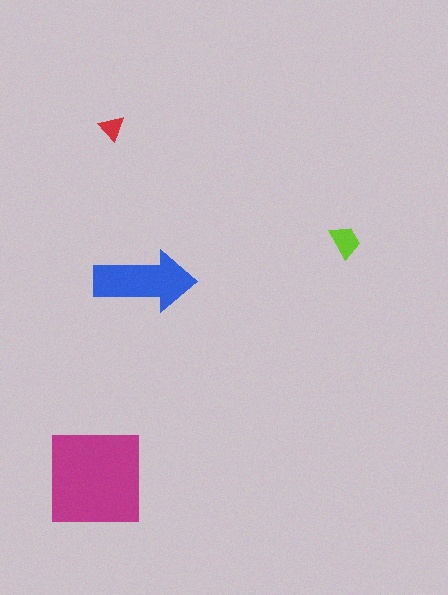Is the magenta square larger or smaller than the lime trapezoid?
Larger.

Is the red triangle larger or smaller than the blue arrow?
Smaller.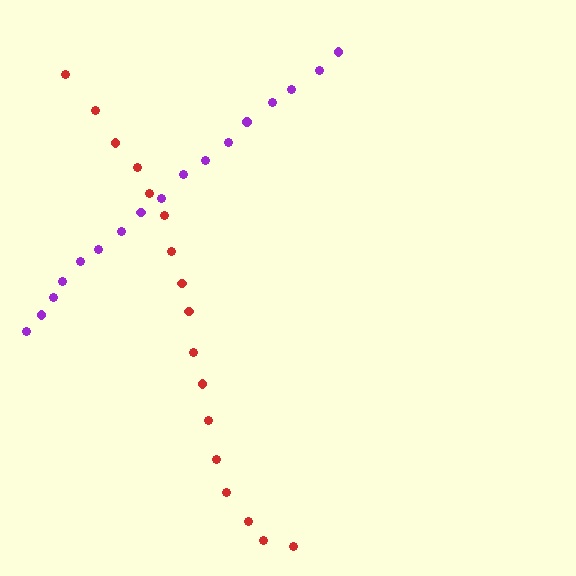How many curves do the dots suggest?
There are 2 distinct paths.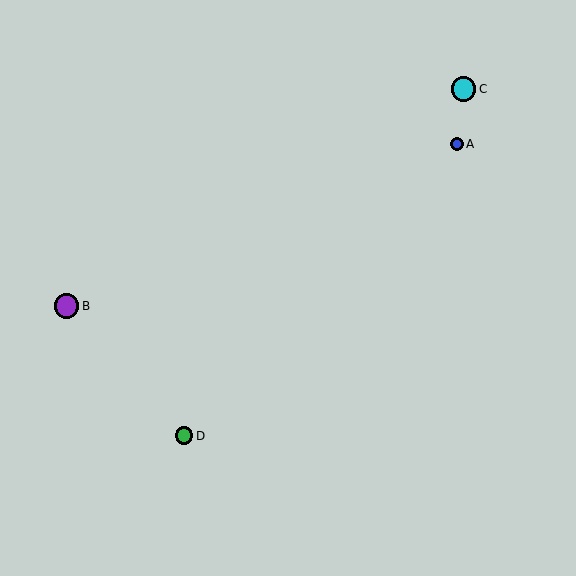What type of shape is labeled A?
Shape A is a blue circle.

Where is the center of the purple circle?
The center of the purple circle is at (66, 306).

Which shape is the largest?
The cyan circle (labeled C) is the largest.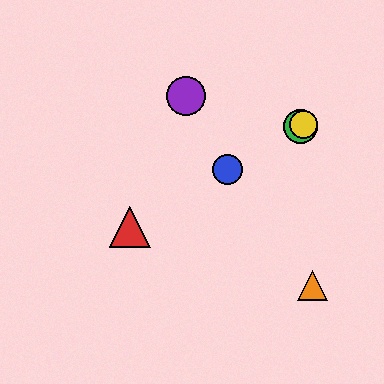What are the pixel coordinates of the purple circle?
The purple circle is at (186, 96).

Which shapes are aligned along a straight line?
The red triangle, the blue circle, the green circle, the yellow circle are aligned along a straight line.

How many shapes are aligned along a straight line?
4 shapes (the red triangle, the blue circle, the green circle, the yellow circle) are aligned along a straight line.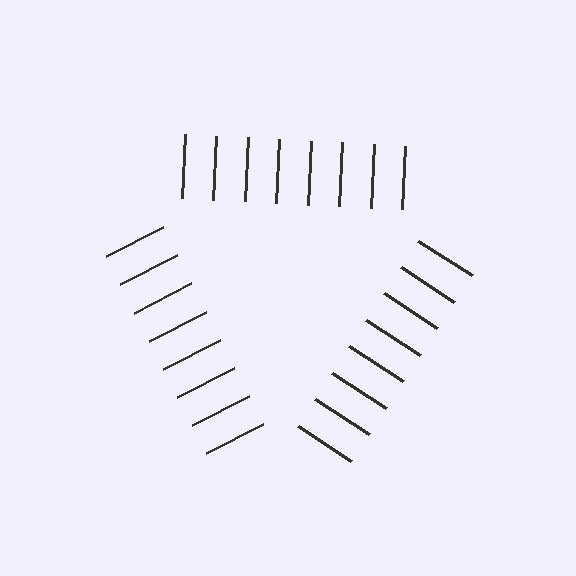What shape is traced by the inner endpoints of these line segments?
An illusory triangle — the line segments terminate on its edges but no continuous stroke is drawn.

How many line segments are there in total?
24 — 8 along each of the 3 edges.